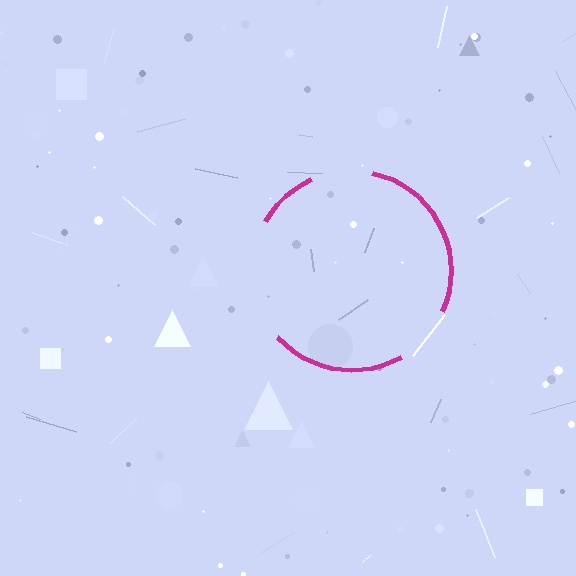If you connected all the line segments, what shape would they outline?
They would outline a circle.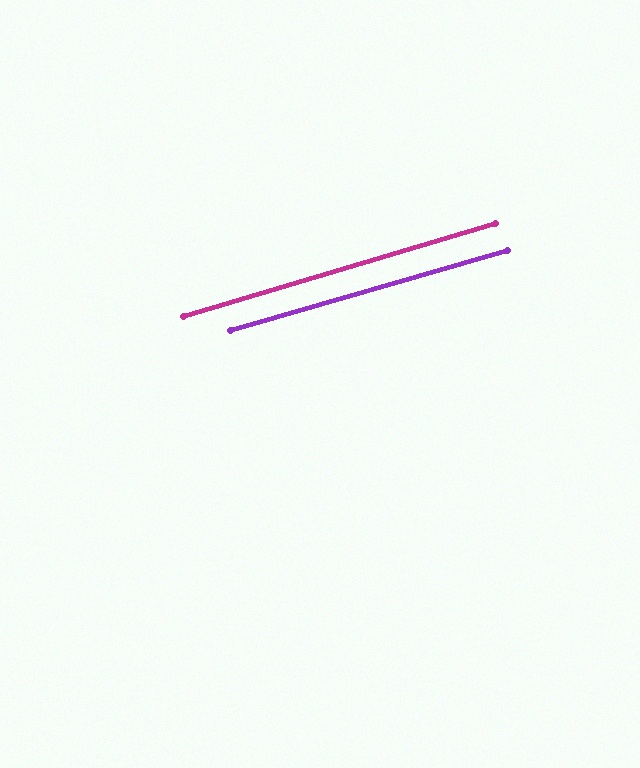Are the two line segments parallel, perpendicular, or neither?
Parallel — their directions differ by only 0.4°.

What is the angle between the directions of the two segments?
Approximately 0 degrees.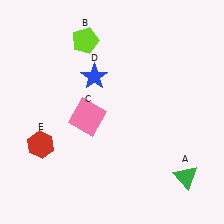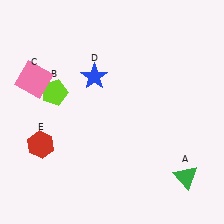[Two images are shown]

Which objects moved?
The objects that moved are: the lime pentagon (B), the pink square (C).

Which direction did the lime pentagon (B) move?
The lime pentagon (B) moved down.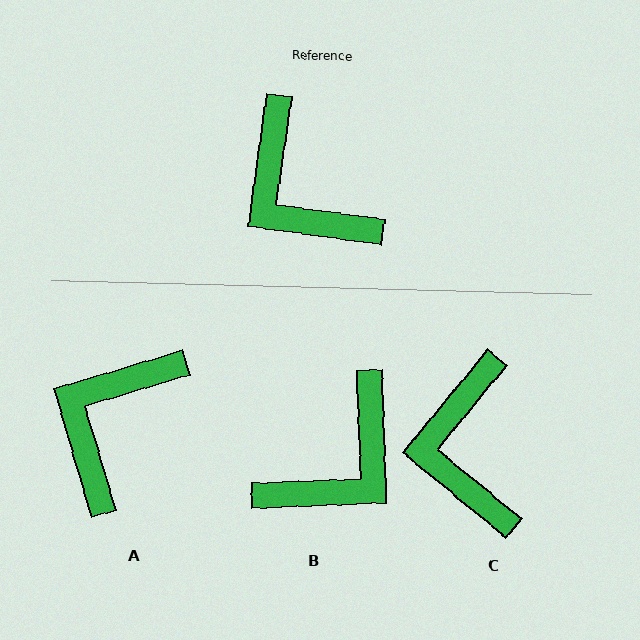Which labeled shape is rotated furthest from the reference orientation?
B, about 100 degrees away.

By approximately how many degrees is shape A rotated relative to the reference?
Approximately 65 degrees clockwise.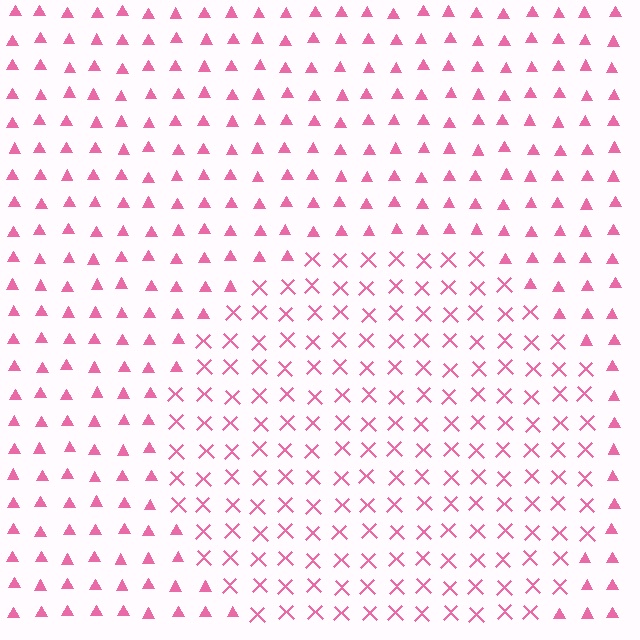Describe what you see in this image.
The image is filled with small pink elements arranged in a uniform grid. A circle-shaped region contains X marks, while the surrounding area contains triangles. The boundary is defined purely by the change in element shape.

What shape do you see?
I see a circle.